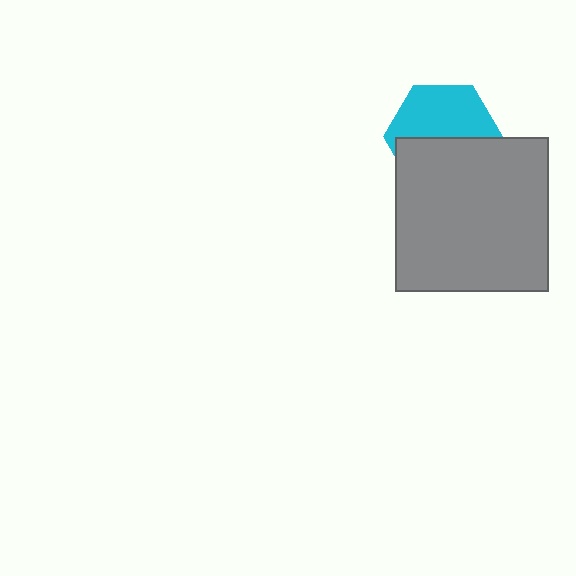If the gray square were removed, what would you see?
You would see the complete cyan hexagon.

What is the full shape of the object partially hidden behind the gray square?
The partially hidden object is a cyan hexagon.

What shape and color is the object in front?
The object in front is a gray square.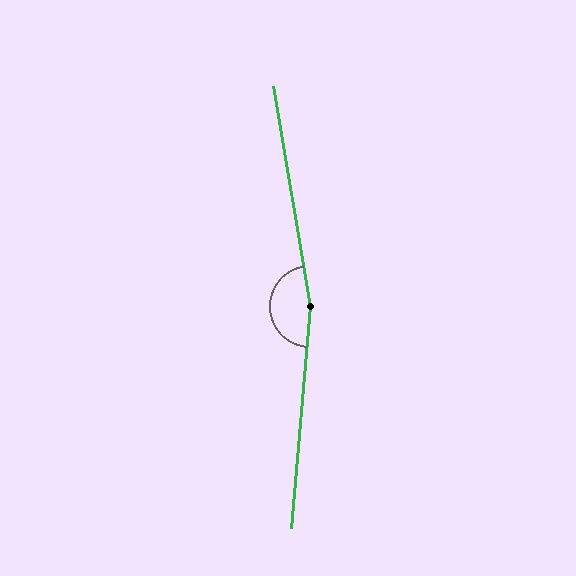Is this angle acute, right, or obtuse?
It is obtuse.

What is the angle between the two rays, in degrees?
Approximately 166 degrees.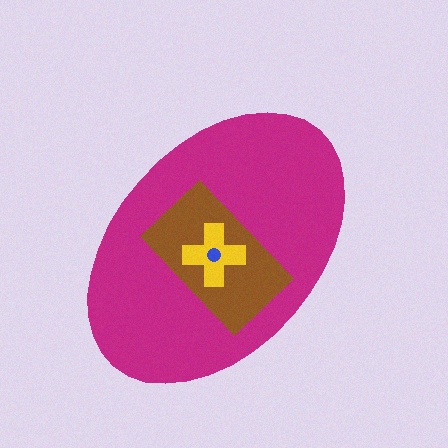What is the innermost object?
The blue circle.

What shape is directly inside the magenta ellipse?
The brown rectangle.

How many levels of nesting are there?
4.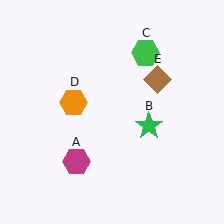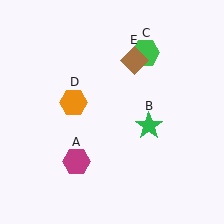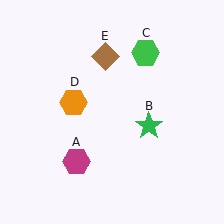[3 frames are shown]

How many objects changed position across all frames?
1 object changed position: brown diamond (object E).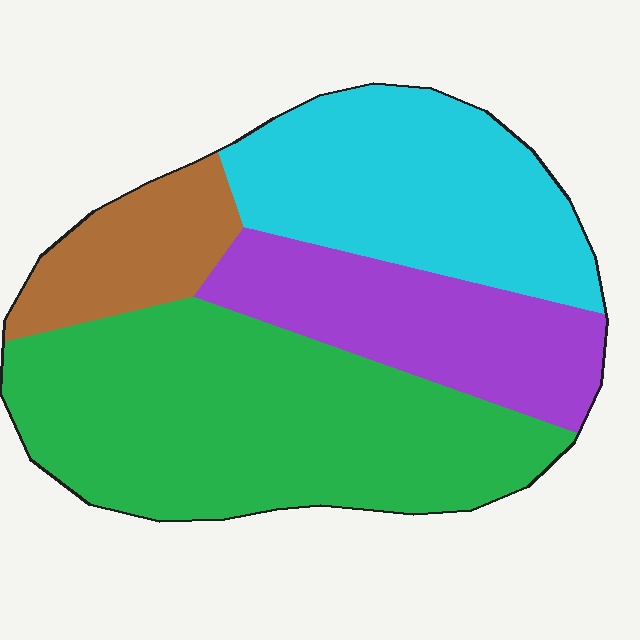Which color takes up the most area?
Green, at roughly 40%.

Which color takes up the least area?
Brown, at roughly 10%.